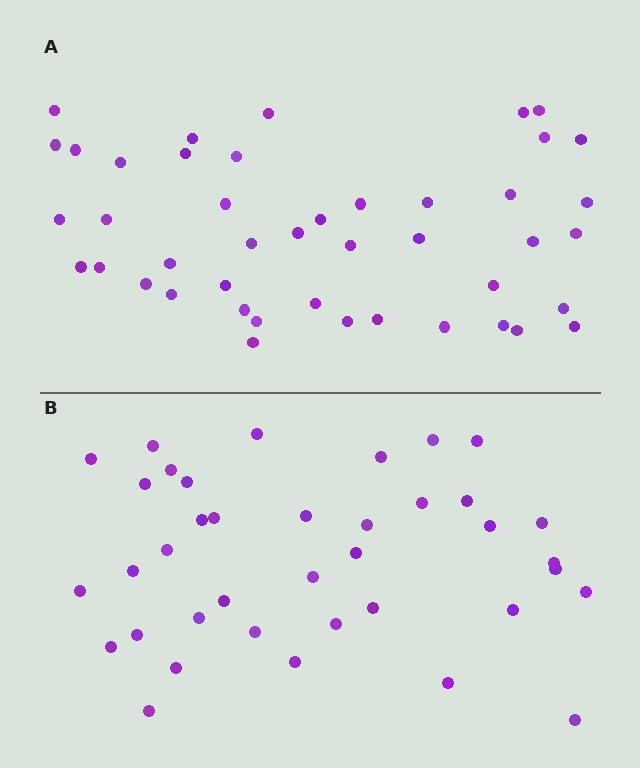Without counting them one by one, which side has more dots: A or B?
Region A (the top region) has more dots.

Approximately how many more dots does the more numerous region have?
Region A has about 6 more dots than region B.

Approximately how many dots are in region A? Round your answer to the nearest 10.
About 40 dots. (The exact count is 44, which rounds to 40.)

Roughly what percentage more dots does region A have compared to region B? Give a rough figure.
About 15% more.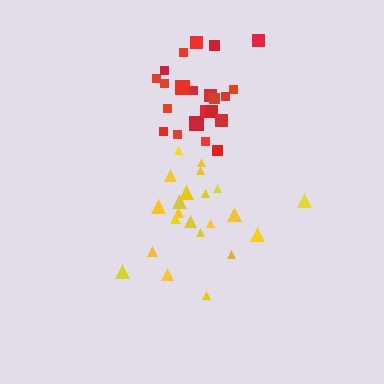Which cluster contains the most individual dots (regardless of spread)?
Yellow (22).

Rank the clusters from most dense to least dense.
red, yellow.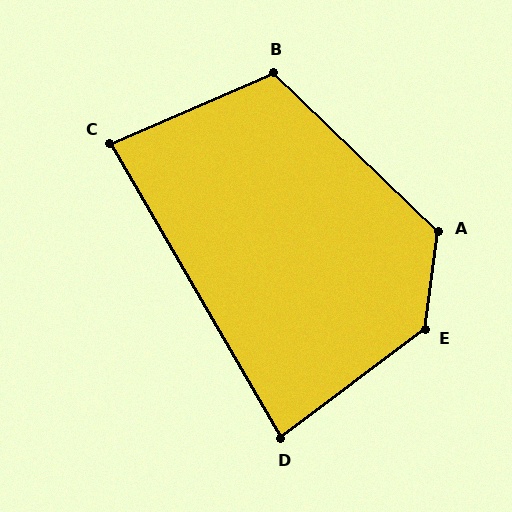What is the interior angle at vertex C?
Approximately 83 degrees (acute).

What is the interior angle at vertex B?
Approximately 113 degrees (obtuse).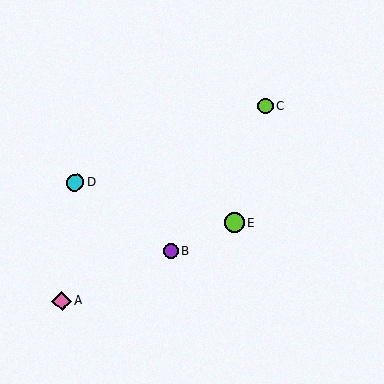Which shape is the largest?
The lime circle (labeled E) is the largest.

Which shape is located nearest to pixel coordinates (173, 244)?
The purple circle (labeled B) at (171, 251) is nearest to that location.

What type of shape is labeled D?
Shape D is a cyan circle.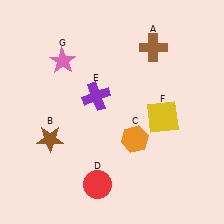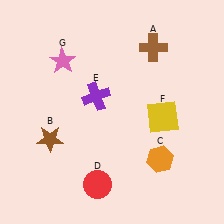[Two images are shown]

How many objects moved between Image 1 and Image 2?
1 object moved between the two images.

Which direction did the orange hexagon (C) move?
The orange hexagon (C) moved right.